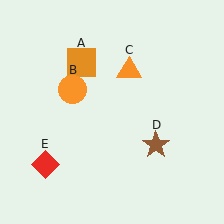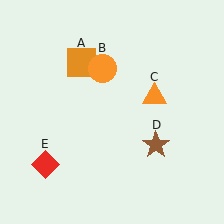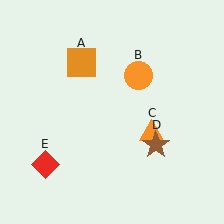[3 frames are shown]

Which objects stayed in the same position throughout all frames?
Orange square (object A) and brown star (object D) and red diamond (object E) remained stationary.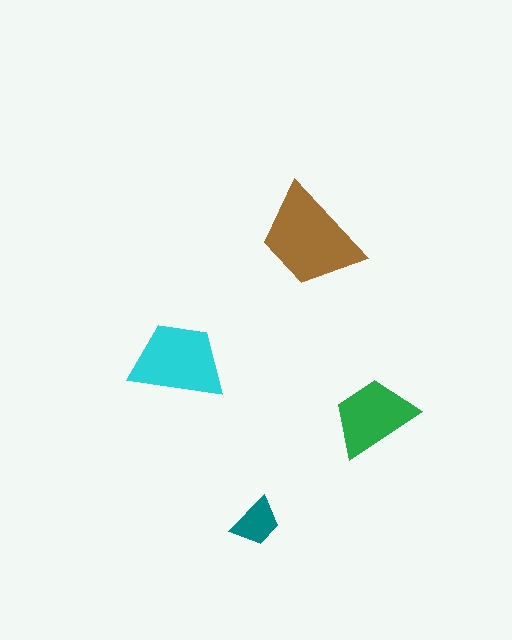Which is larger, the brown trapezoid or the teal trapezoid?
The brown one.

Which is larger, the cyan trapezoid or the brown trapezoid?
The brown one.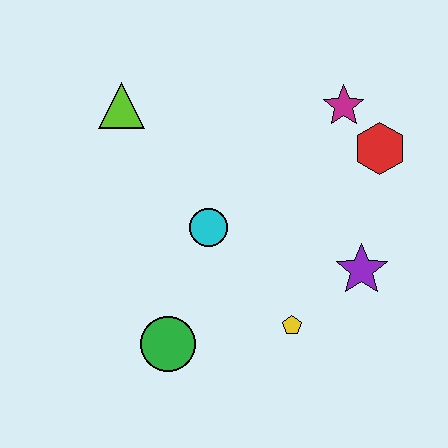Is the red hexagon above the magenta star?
No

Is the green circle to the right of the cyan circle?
No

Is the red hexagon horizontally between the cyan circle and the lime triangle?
No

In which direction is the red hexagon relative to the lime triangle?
The red hexagon is to the right of the lime triangle.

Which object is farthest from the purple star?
The lime triangle is farthest from the purple star.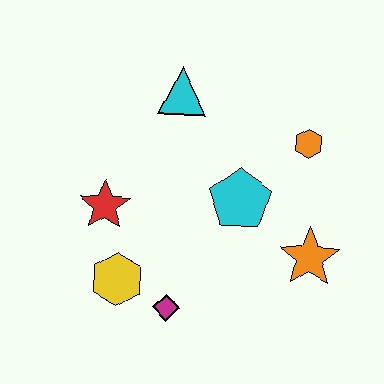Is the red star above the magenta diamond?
Yes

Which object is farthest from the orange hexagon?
The yellow hexagon is farthest from the orange hexagon.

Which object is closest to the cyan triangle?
The cyan pentagon is closest to the cyan triangle.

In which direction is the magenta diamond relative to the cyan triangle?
The magenta diamond is below the cyan triangle.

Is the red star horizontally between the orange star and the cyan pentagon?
No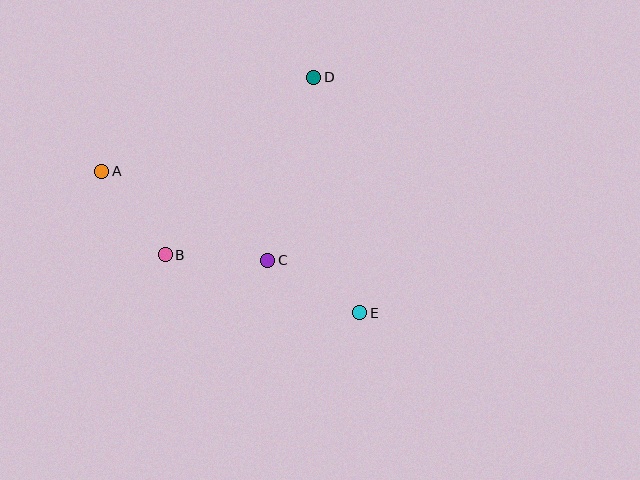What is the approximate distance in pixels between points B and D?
The distance between B and D is approximately 231 pixels.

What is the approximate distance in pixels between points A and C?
The distance between A and C is approximately 188 pixels.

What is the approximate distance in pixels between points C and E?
The distance between C and E is approximately 106 pixels.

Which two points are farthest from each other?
Points A and E are farthest from each other.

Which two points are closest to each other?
Points B and C are closest to each other.